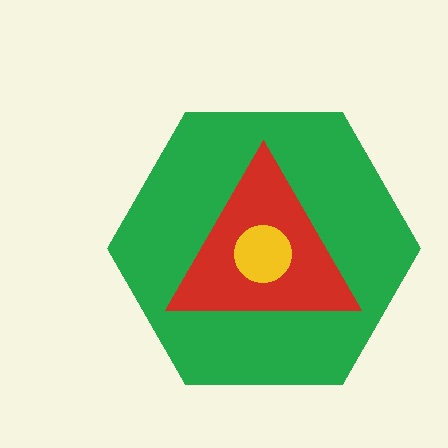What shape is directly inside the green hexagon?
The red triangle.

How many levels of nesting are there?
3.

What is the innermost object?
The yellow circle.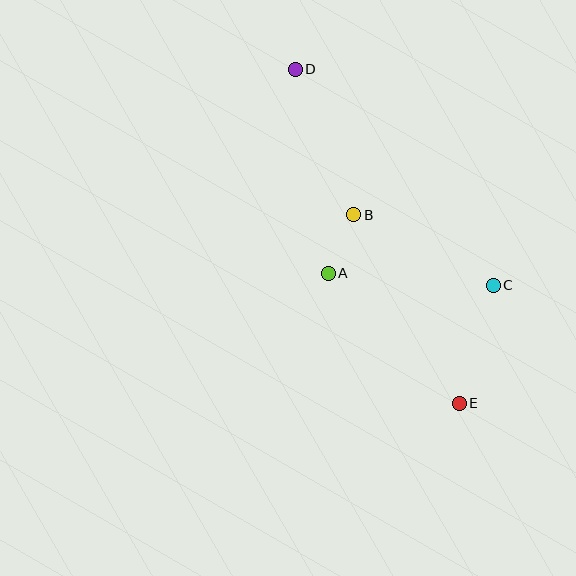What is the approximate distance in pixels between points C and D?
The distance between C and D is approximately 293 pixels.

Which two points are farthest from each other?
Points D and E are farthest from each other.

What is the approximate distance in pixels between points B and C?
The distance between B and C is approximately 156 pixels.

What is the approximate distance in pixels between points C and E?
The distance between C and E is approximately 123 pixels.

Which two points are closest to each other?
Points A and B are closest to each other.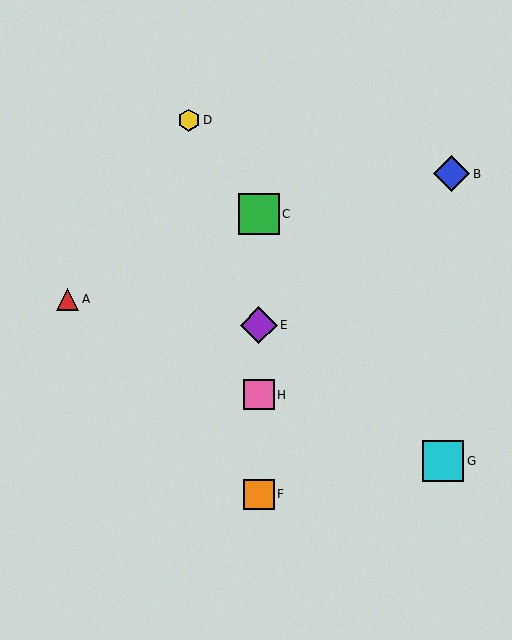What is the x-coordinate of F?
Object F is at x≈259.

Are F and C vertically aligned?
Yes, both are at x≈259.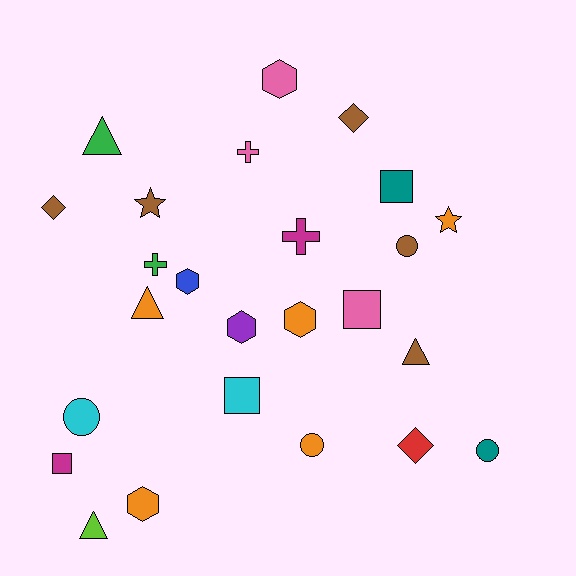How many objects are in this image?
There are 25 objects.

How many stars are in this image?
There are 2 stars.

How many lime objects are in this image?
There is 1 lime object.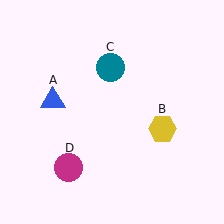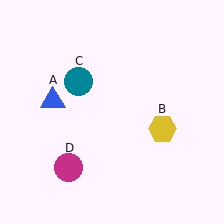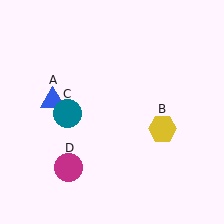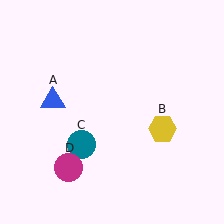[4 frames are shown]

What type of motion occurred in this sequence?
The teal circle (object C) rotated counterclockwise around the center of the scene.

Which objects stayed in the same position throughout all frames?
Blue triangle (object A) and yellow hexagon (object B) and magenta circle (object D) remained stationary.